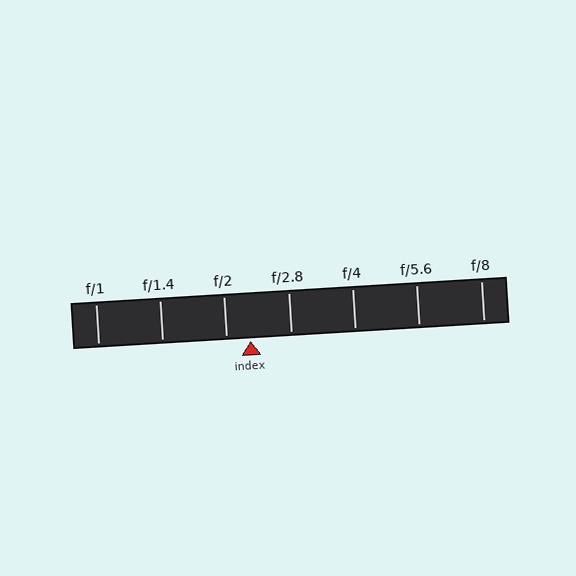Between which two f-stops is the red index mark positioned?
The index mark is between f/2 and f/2.8.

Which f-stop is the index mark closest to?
The index mark is closest to f/2.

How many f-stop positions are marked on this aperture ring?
There are 7 f-stop positions marked.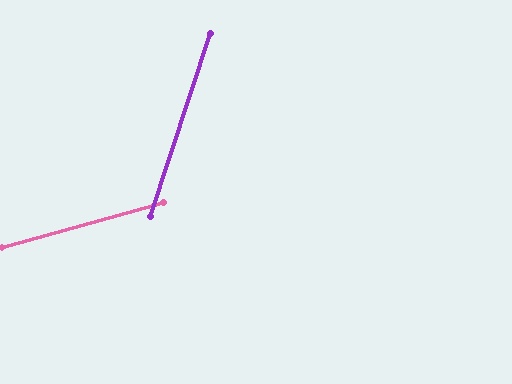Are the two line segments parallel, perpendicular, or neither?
Neither parallel nor perpendicular — they differ by about 56°.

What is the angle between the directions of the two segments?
Approximately 56 degrees.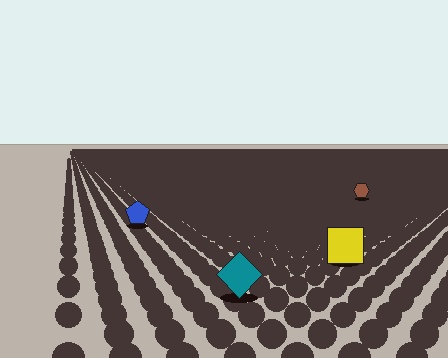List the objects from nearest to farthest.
From nearest to farthest: the teal diamond, the yellow square, the blue pentagon, the brown hexagon.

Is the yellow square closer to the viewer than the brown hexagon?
Yes. The yellow square is closer — you can tell from the texture gradient: the ground texture is coarser near it.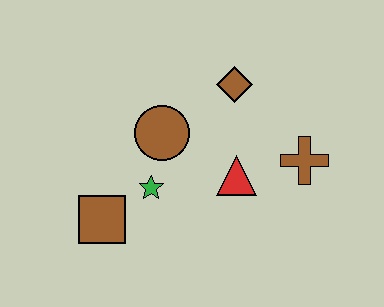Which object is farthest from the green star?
The brown cross is farthest from the green star.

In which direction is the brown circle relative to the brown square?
The brown circle is above the brown square.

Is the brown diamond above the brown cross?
Yes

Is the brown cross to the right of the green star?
Yes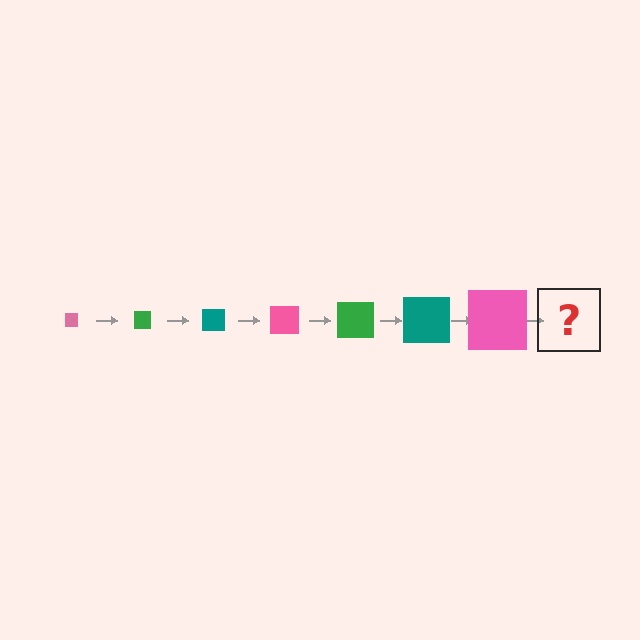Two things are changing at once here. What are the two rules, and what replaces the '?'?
The two rules are that the square grows larger each step and the color cycles through pink, green, and teal. The '?' should be a green square, larger than the previous one.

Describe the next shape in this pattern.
It should be a green square, larger than the previous one.